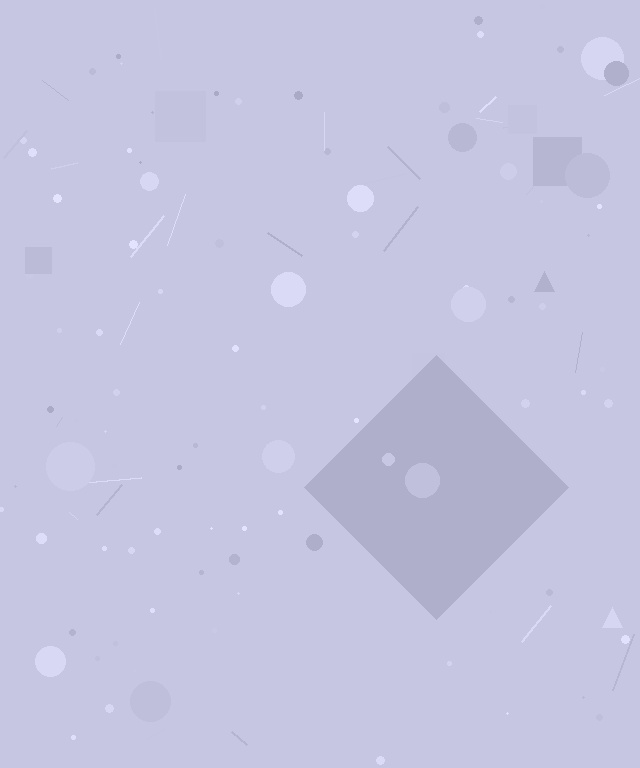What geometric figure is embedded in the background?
A diamond is embedded in the background.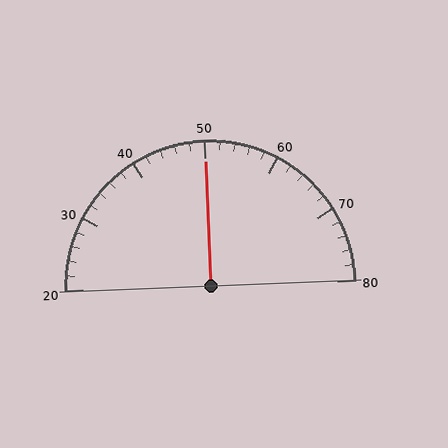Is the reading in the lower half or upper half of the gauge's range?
The reading is in the upper half of the range (20 to 80).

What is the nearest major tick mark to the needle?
The nearest major tick mark is 50.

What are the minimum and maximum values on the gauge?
The gauge ranges from 20 to 80.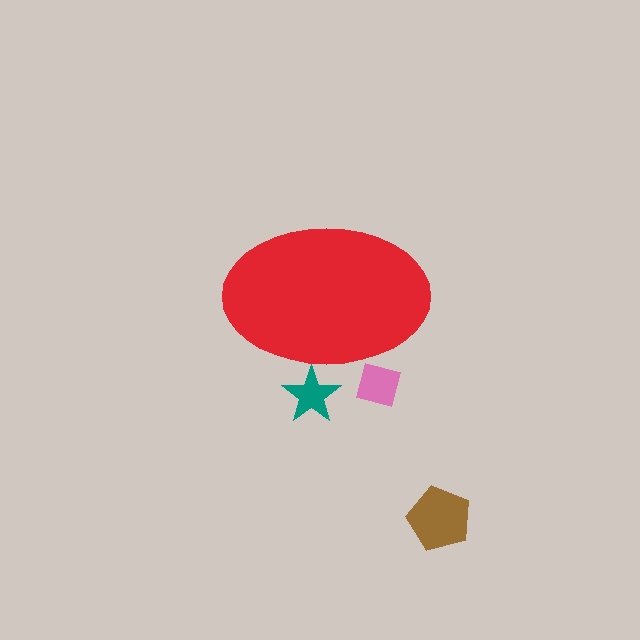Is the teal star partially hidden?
Yes, the teal star is partially hidden behind the red ellipse.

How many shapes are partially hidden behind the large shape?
2 shapes are partially hidden.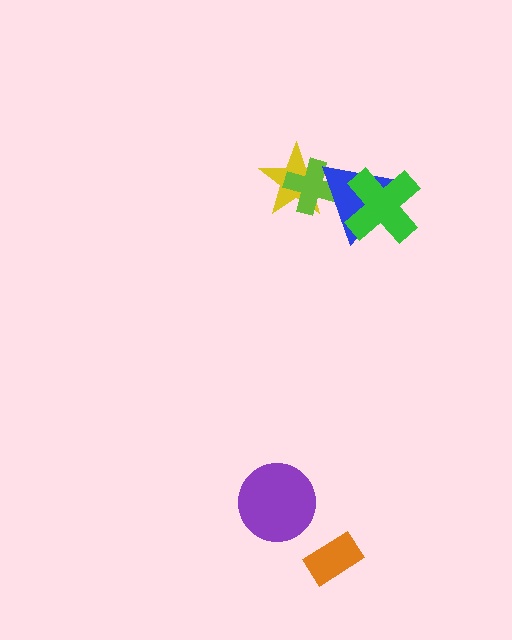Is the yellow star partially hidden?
Yes, it is partially covered by another shape.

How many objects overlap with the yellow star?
2 objects overlap with the yellow star.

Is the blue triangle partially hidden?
Yes, it is partially covered by another shape.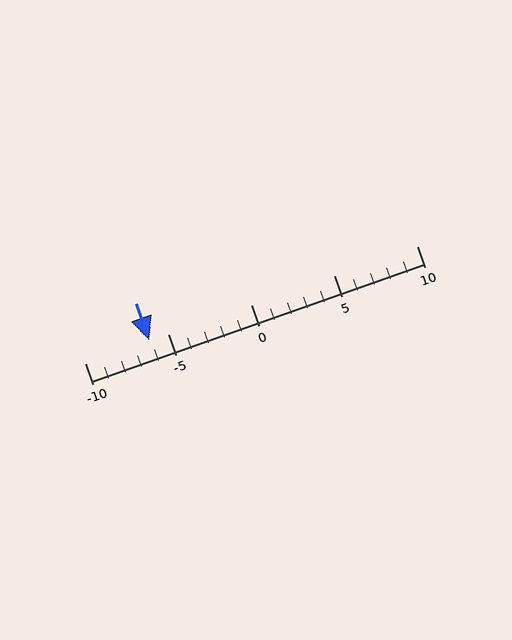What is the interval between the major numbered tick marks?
The major tick marks are spaced 5 units apart.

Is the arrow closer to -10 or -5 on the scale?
The arrow is closer to -5.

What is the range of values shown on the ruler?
The ruler shows values from -10 to 10.